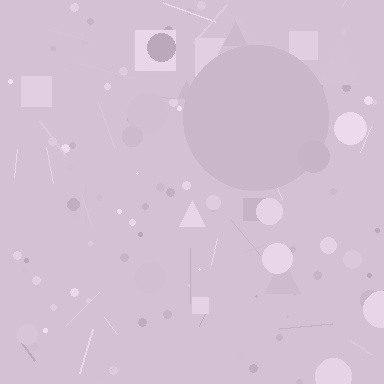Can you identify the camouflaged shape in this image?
The camouflaged shape is a circle.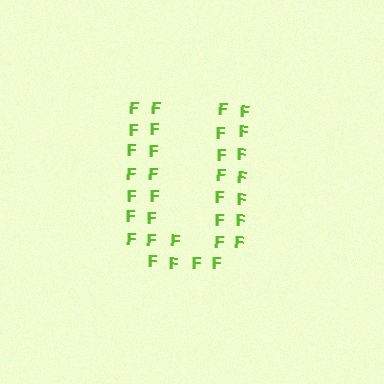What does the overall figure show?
The overall figure shows the letter U.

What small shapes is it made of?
It is made of small letter F's.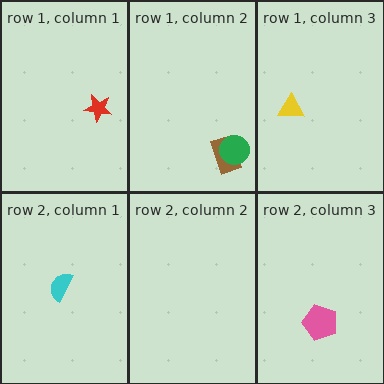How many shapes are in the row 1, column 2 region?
2.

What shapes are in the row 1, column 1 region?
The red star.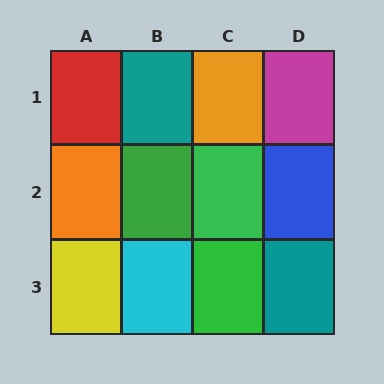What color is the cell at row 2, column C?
Green.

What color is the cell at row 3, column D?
Teal.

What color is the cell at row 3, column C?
Green.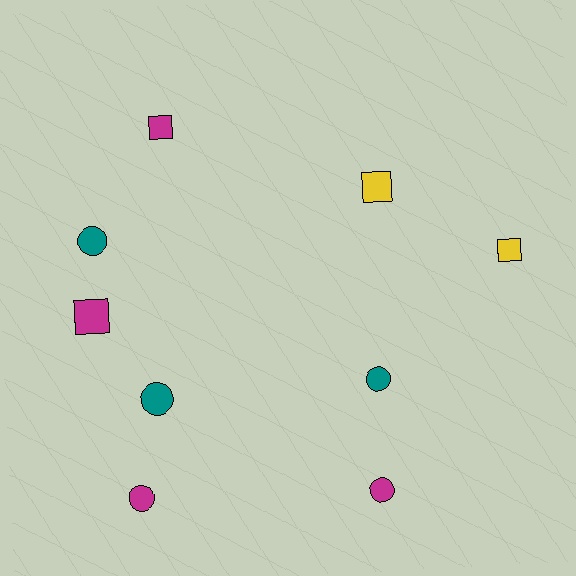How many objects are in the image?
There are 9 objects.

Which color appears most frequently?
Magenta, with 4 objects.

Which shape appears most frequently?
Circle, with 5 objects.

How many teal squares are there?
There are no teal squares.